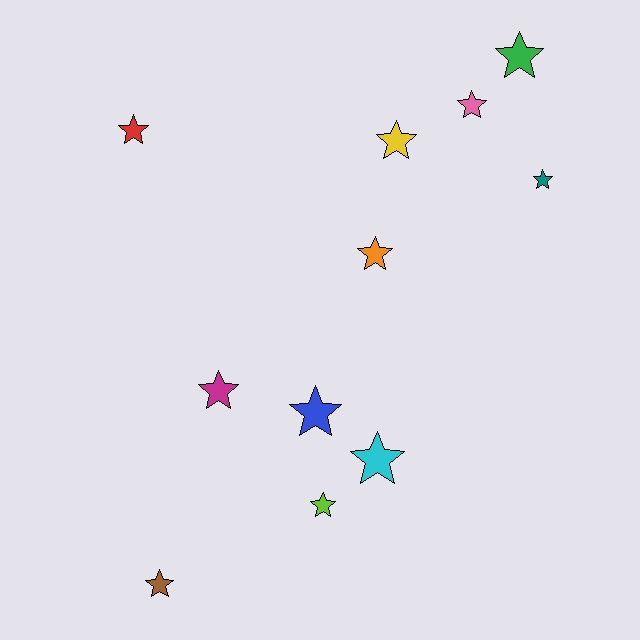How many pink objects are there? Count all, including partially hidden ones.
There is 1 pink object.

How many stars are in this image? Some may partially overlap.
There are 11 stars.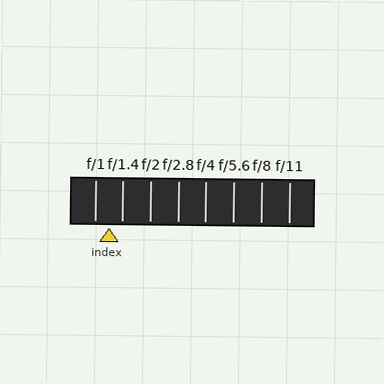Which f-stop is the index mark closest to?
The index mark is closest to f/1.4.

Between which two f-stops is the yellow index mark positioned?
The index mark is between f/1 and f/1.4.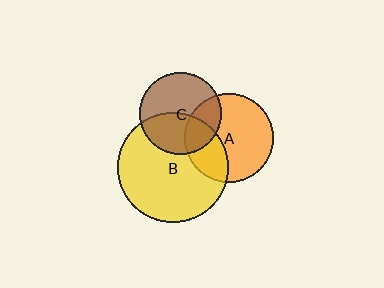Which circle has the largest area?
Circle B (yellow).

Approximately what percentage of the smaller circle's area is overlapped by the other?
Approximately 45%.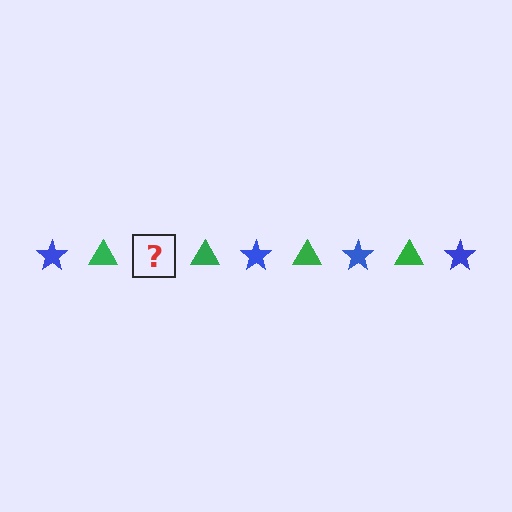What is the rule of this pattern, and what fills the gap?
The rule is that the pattern alternates between blue star and green triangle. The gap should be filled with a blue star.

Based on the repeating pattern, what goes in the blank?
The blank should be a blue star.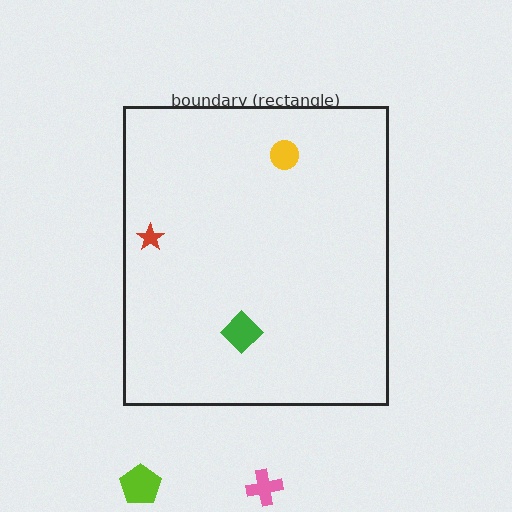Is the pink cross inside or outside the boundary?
Outside.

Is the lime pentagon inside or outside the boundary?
Outside.